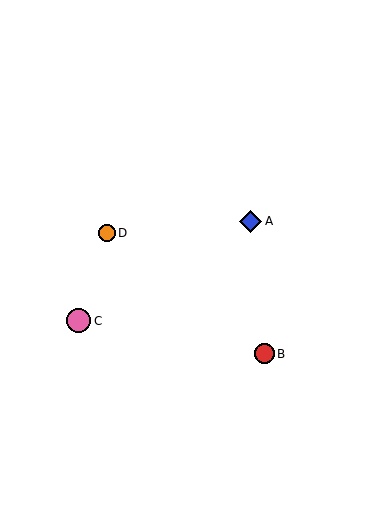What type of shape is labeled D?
Shape D is an orange circle.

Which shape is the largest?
The pink circle (labeled C) is the largest.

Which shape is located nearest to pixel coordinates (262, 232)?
The blue diamond (labeled A) at (251, 221) is nearest to that location.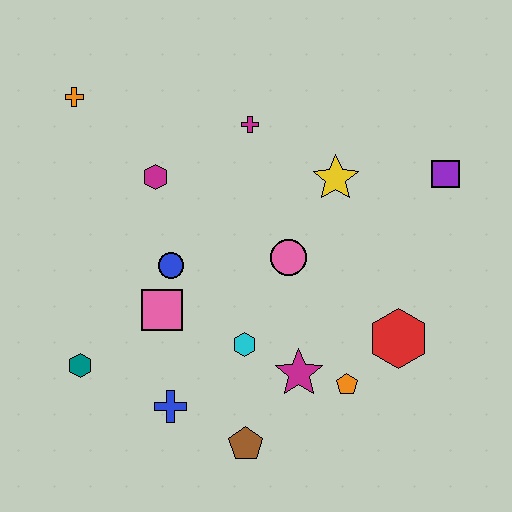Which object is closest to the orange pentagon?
The magenta star is closest to the orange pentagon.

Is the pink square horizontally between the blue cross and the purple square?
No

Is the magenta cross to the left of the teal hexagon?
No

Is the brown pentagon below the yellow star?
Yes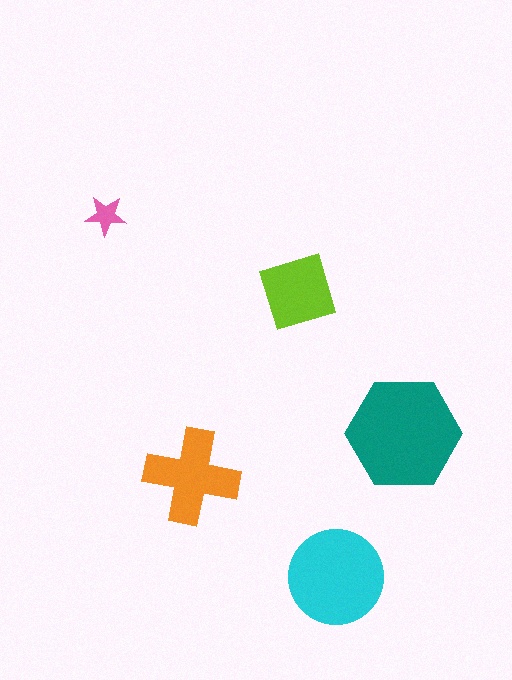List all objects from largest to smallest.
The teal hexagon, the cyan circle, the orange cross, the lime square, the pink star.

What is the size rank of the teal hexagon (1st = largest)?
1st.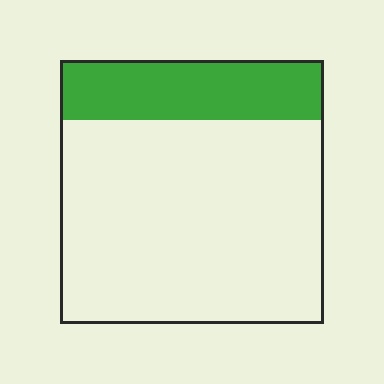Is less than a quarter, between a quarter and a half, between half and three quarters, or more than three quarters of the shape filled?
Less than a quarter.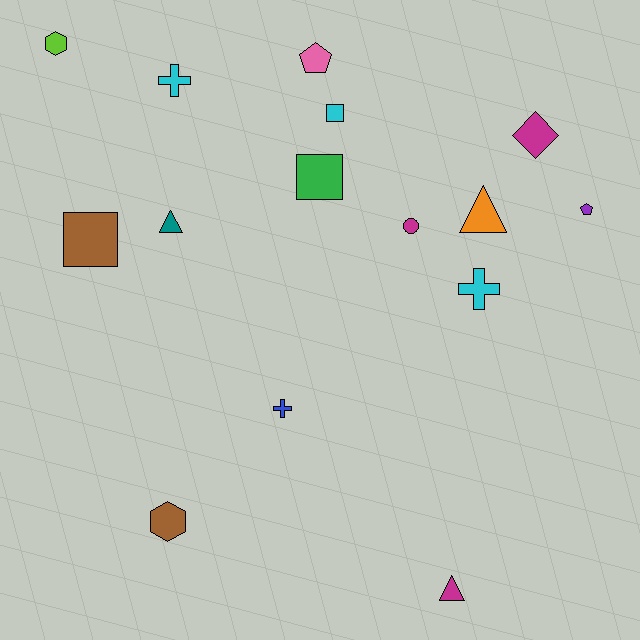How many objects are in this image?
There are 15 objects.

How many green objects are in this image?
There is 1 green object.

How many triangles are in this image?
There are 3 triangles.